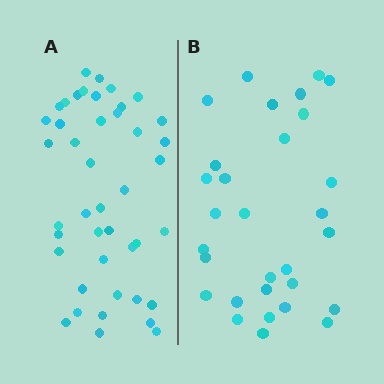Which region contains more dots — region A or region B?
Region A (the left region) has more dots.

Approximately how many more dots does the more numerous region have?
Region A has approximately 15 more dots than region B.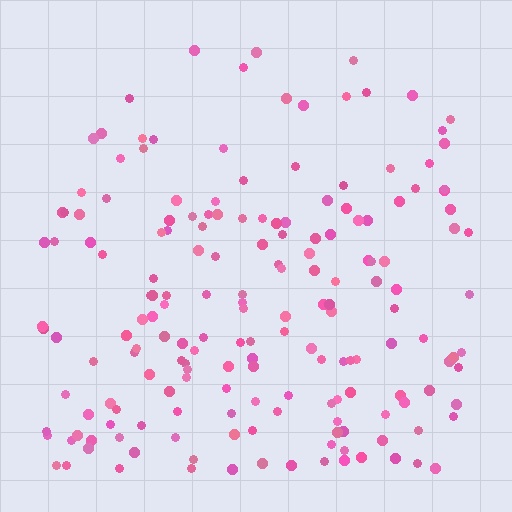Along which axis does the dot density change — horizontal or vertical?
Vertical.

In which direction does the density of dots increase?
From top to bottom, with the bottom side densest.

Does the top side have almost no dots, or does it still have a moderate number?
Still a moderate number, just noticeably fewer than the bottom.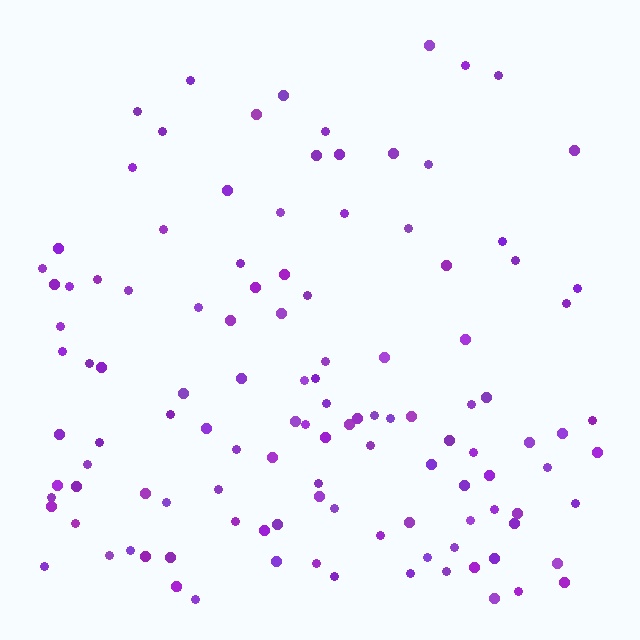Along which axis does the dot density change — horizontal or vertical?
Vertical.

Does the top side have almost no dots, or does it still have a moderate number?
Still a moderate number, just noticeably fewer than the bottom.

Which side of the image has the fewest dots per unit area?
The top.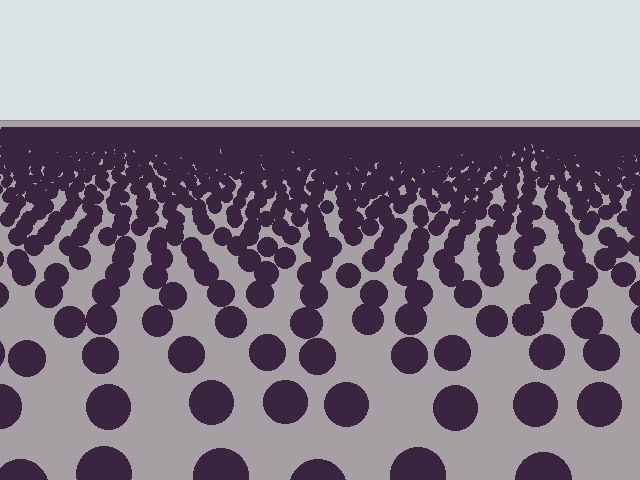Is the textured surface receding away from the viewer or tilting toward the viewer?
The surface is receding away from the viewer. Texture elements get smaller and denser toward the top.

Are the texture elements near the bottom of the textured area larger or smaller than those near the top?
Larger. Near the bottom, elements are closer to the viewer and appear at a bigger on-screen size.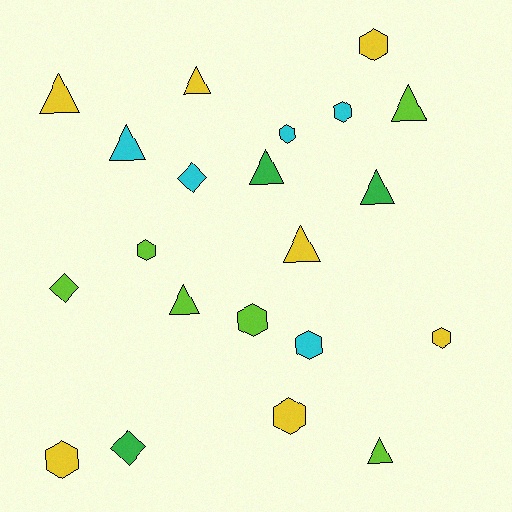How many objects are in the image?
There are 21 objects.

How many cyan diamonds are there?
There is 1 cyan diamond.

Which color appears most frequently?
Yellow, with 7 objects.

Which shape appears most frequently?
Hexagon, with 9 objects.